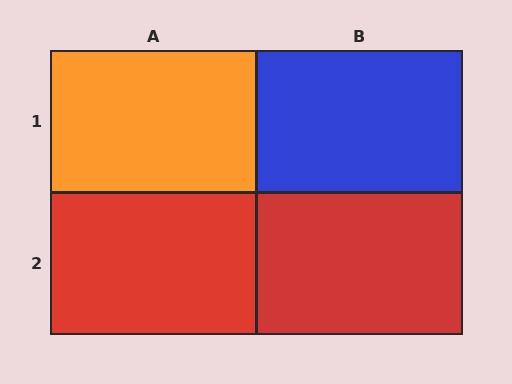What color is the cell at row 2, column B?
Red.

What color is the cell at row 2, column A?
Red.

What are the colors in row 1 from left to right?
Orange, blue.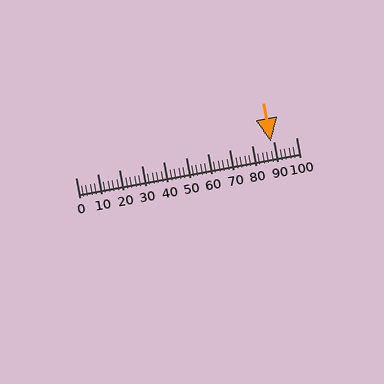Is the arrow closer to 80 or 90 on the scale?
The arrow is closer to 90.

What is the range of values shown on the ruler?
The ruler shows values from 0 to 100.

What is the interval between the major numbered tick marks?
The major tick marks are spaced 10 units apart.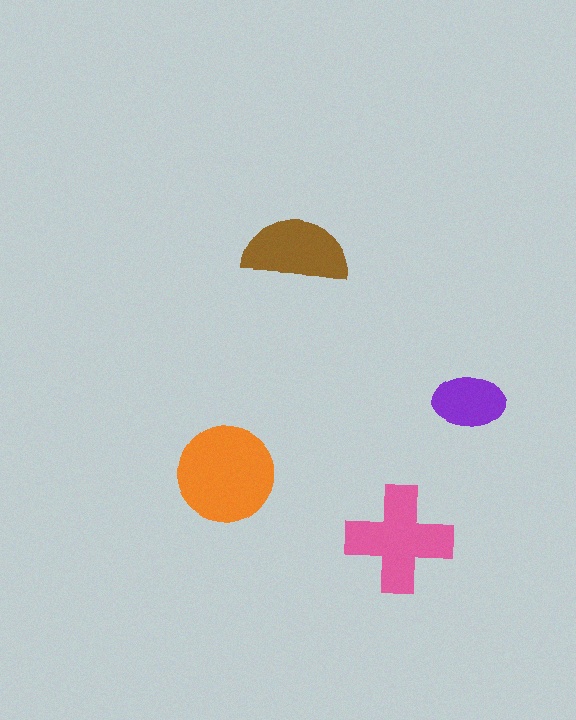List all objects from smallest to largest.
The purple ellipse, the brown semicircle, the pink cross, the orange circle.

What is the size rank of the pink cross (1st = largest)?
2nd.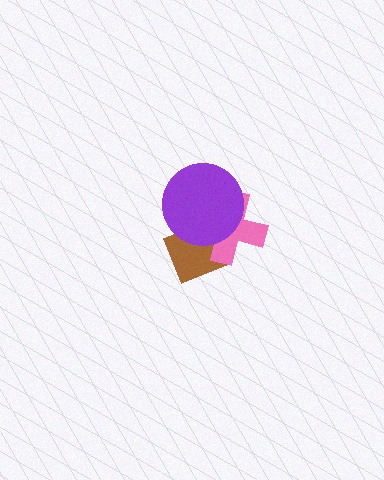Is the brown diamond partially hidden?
Yes, it is partially covered by another shape.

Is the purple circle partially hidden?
No, no other shape covers it.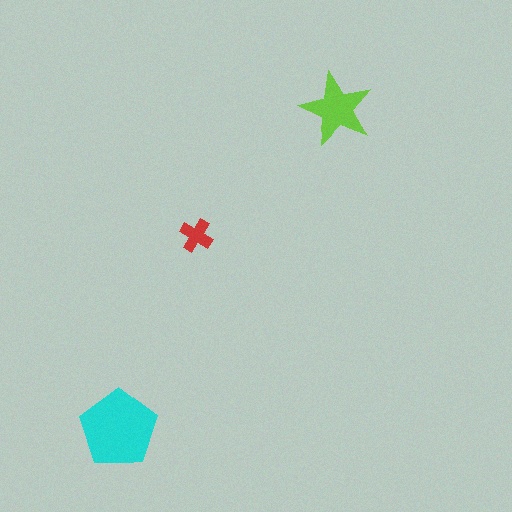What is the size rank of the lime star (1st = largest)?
2nd.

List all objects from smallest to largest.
The red cross, the lime star, the cyan pentagon.